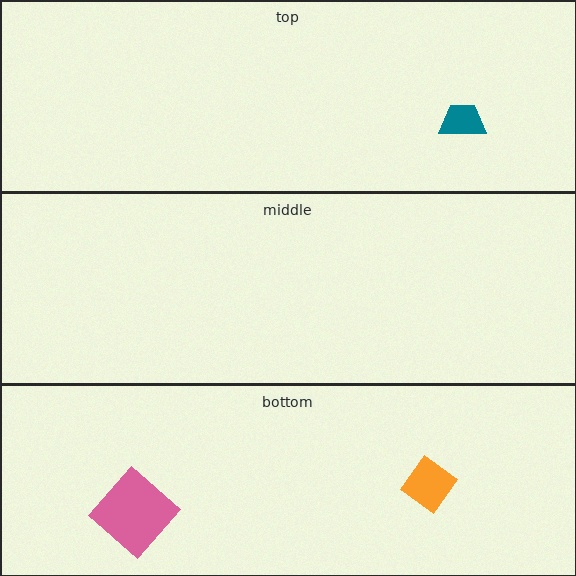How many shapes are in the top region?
1.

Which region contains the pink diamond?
The bottom region.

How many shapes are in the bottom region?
2.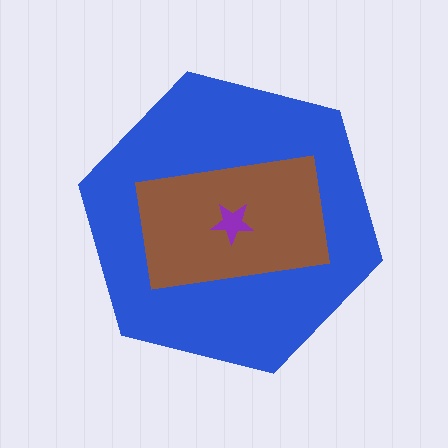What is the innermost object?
The purple star.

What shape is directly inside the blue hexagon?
The brown rectangle.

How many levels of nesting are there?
3.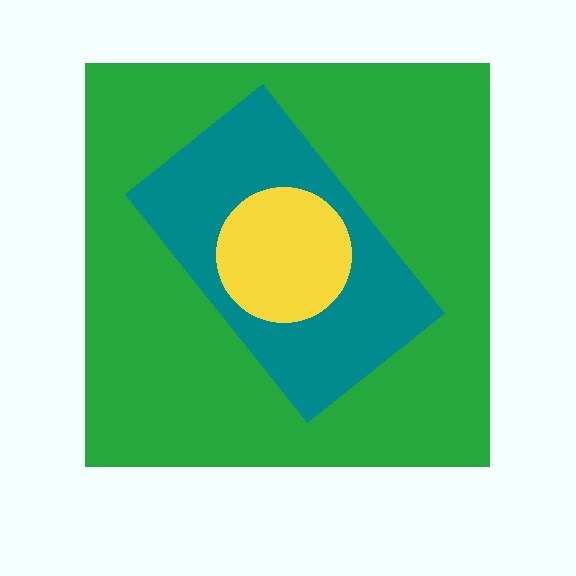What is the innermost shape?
The yellow circle.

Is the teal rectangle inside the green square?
Yes.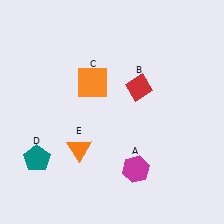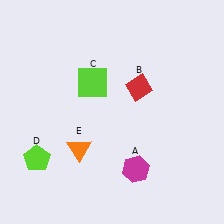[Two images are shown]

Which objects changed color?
C changed from orange to lime. D changed from teal to lime.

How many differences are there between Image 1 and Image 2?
There are 2 differences between the two images.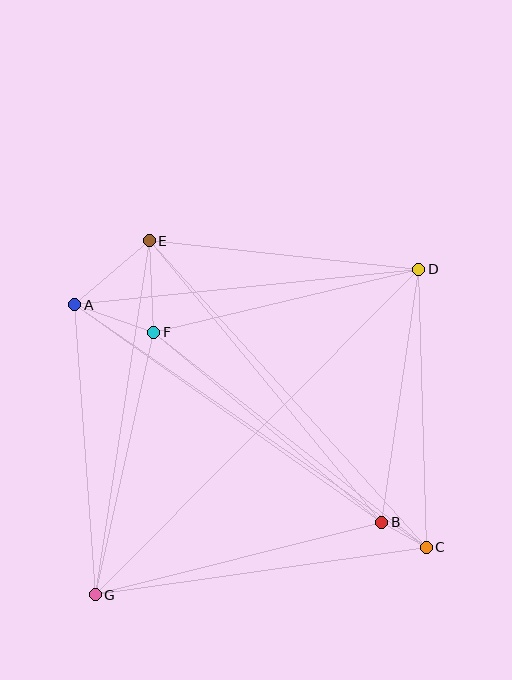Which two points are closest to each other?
Points B and C are closest to each other.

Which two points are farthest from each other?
Points D and G are farthest from each other.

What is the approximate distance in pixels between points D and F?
The distance between D and F is approximately 272 pixels.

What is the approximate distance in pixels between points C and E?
The distance between C and E is approximately 413 pixels.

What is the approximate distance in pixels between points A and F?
The distance between A and F is approximately 84 pixels.